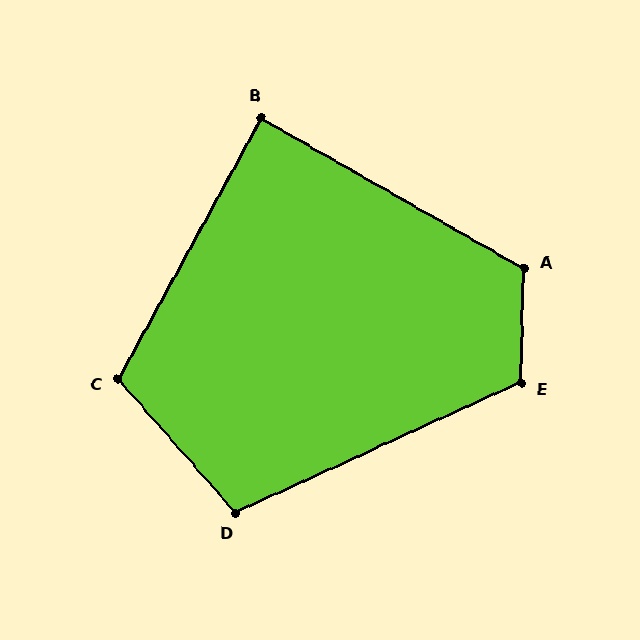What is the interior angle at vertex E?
Approximately 116 degrees (obtuse).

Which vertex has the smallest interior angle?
B, at approximately 89 degrees.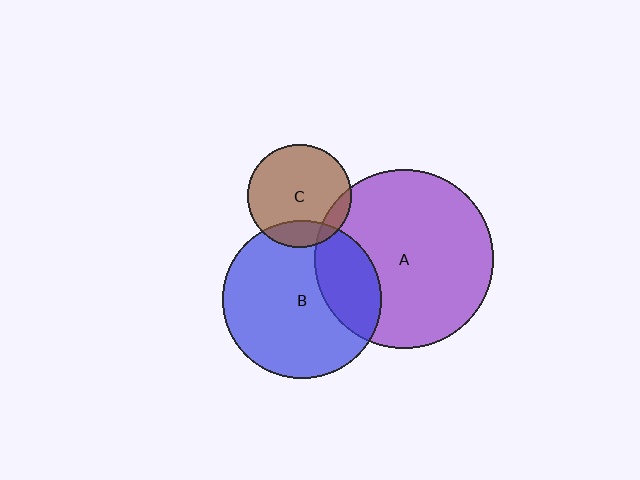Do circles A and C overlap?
Yes.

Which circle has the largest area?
Circle A (purple).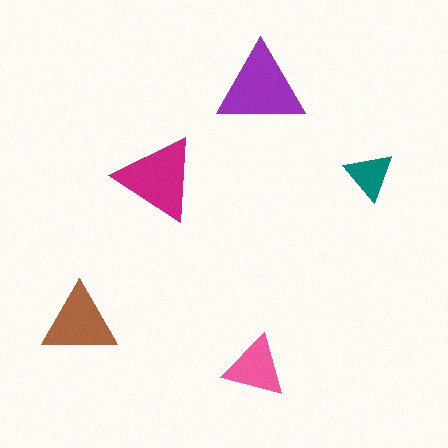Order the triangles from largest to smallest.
the purple one, the magenta one, the brown one, the pink one, the teal one.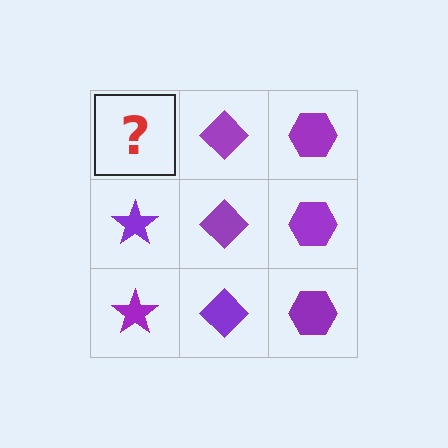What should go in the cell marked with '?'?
The missing cell should contain a purple star.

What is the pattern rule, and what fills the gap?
The rule is that each column has a consistent shape. The gap should be filled with a purple star.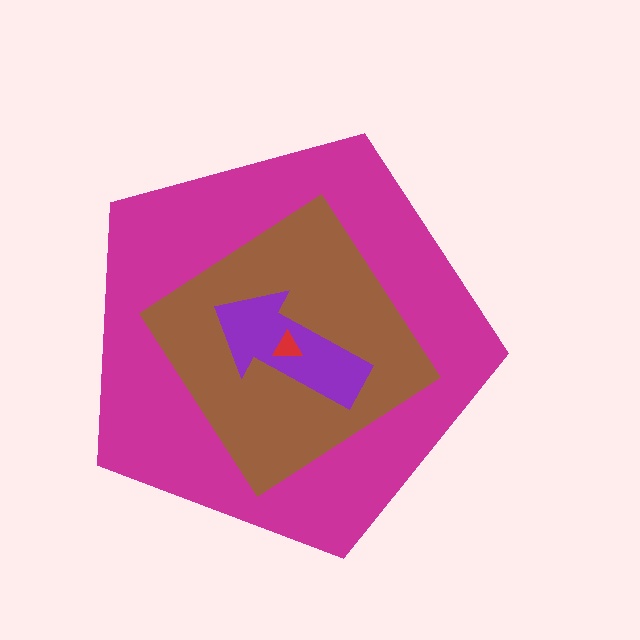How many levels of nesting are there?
4.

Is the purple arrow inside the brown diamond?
Yes.